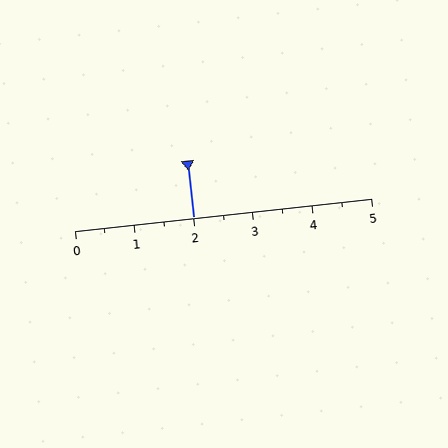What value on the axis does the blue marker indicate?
The marker indicates approximately 2.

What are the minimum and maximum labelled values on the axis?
The axis runs from 0 to 5.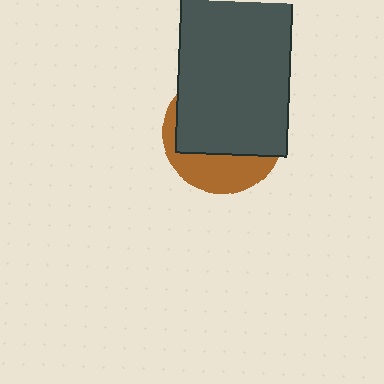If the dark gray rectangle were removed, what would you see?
You would see the complete brown circle.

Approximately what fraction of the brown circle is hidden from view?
Roughly 67% of the brown circle is hidden behind the dark gray rectangle.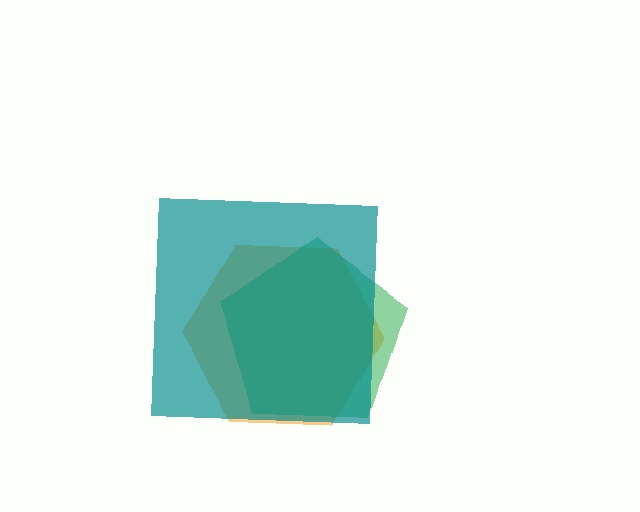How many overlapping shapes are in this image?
There are 3 overlapping shapes in the image.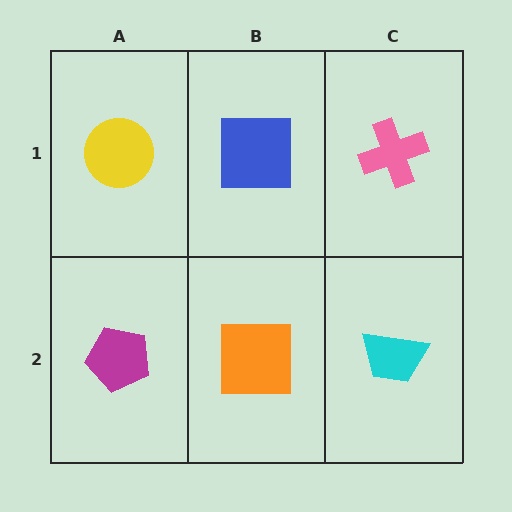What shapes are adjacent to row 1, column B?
An orange square (row 2, column B), a yellow circle (row 1, column A), a pink cross (row 1, column C).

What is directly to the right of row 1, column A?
A blue square.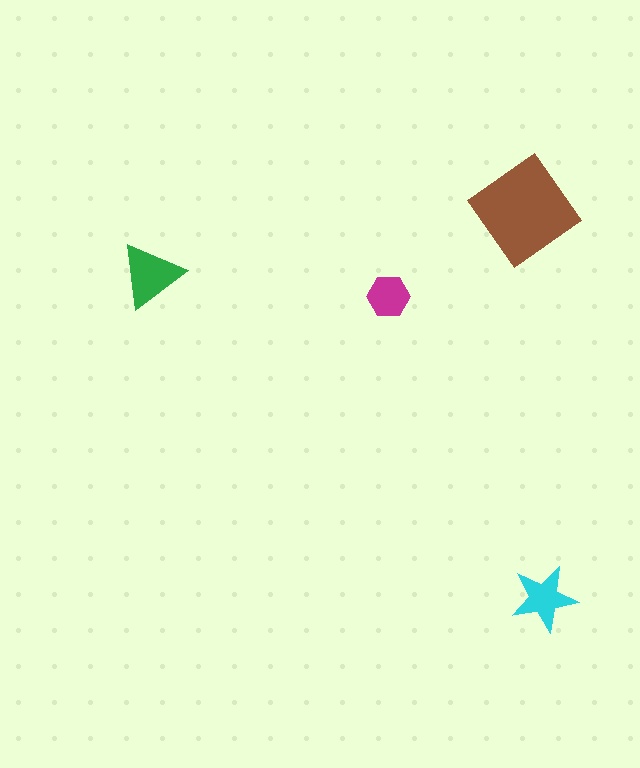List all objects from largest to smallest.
The brown diamond, the green triangle, the cyan star, the magenta hexagon.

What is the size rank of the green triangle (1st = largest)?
2nd.